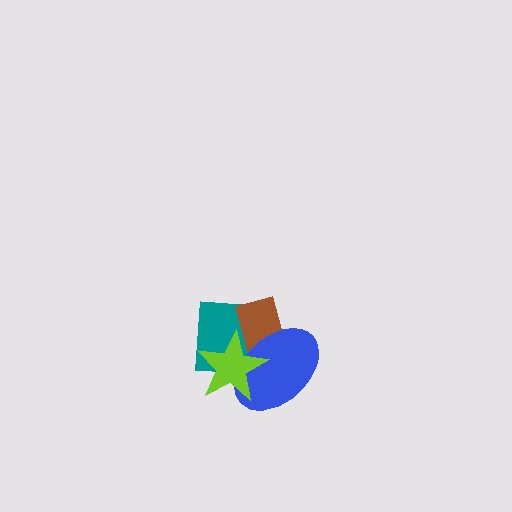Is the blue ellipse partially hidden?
Yes, it is partially covered by another shape.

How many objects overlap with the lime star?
3 objects overlap with the lime star.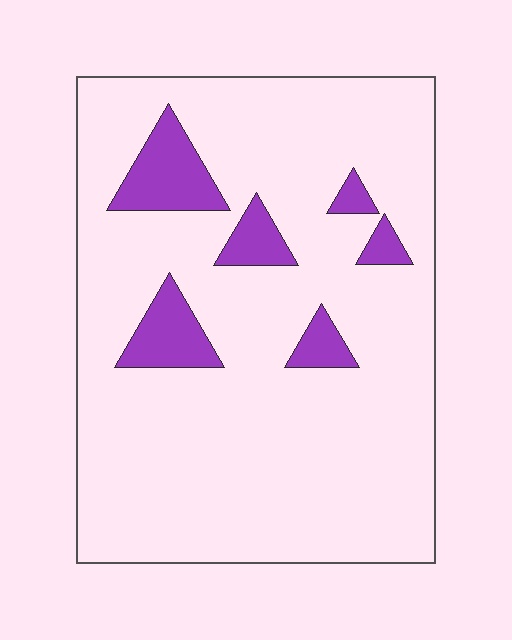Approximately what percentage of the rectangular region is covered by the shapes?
Approximately 10%.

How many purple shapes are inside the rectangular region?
6.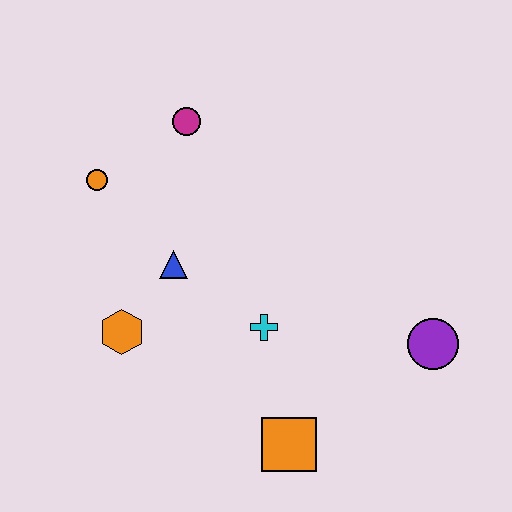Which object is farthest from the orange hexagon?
The purple circle is farthest from the orange hexagon.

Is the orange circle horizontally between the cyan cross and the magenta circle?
No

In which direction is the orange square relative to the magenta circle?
The orange square is below the magenta circle.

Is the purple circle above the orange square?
Yes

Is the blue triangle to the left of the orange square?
Yes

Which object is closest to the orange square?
The cyan cross is closest to the orange square.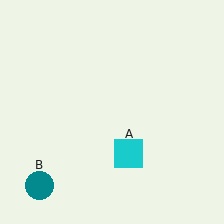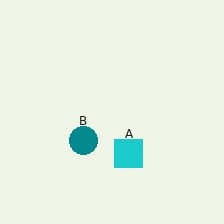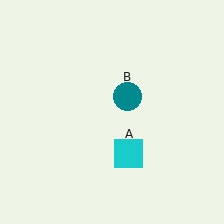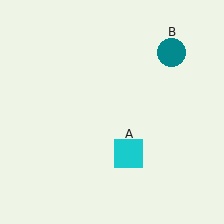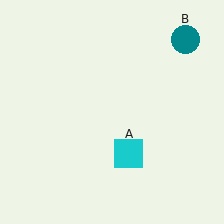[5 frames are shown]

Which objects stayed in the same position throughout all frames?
Cyan square (object A) remained stationary.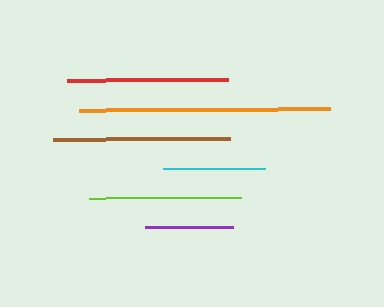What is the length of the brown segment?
The brown segment is approximately 177 pixels long.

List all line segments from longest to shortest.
From longest to shortest: orange, brown, red, lime, cyan, purple.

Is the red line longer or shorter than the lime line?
The red line is longer than the lime line.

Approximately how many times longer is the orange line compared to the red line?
The orange line is approximately 1.6 times the length of the red line.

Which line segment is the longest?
The orange line is the longest at approximately 251 pixels.